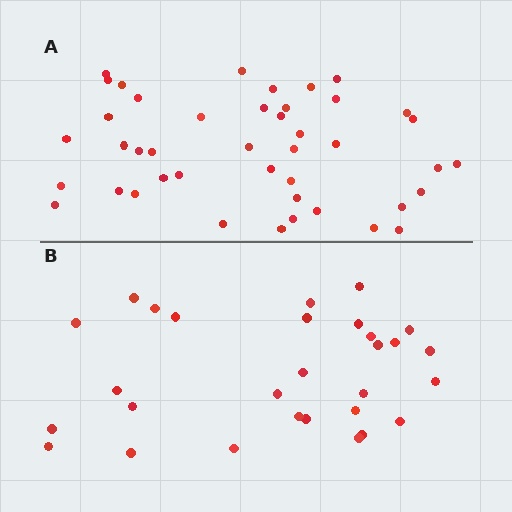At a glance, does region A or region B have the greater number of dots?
Region A (the top region) has more dots.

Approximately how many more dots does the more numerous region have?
Region A has approximately 15 more dots than region B.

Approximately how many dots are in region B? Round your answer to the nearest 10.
About 30 dots. (The exact count is 29, which rounds to 30.)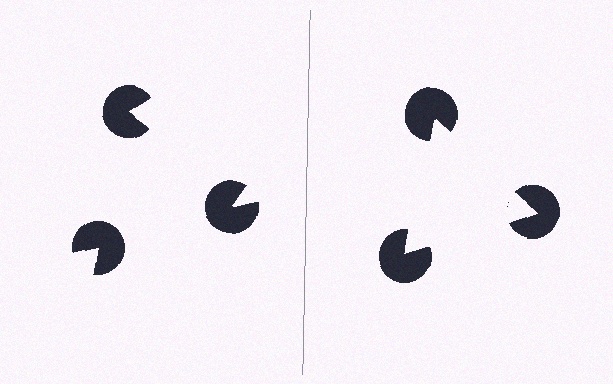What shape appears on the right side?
An illusory triangle.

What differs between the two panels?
The pac-man discs are positioned identically on both sides; only the wedge orientations differ. On the right they align to a triangle; on the left they are misaligned.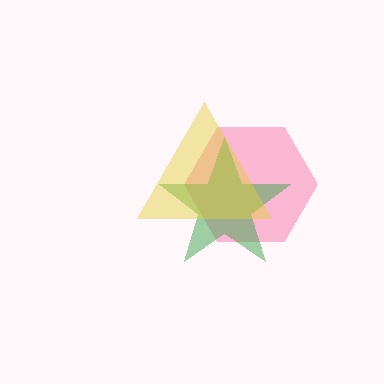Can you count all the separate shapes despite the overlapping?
Yes, there are 3 separate shapes.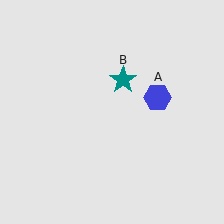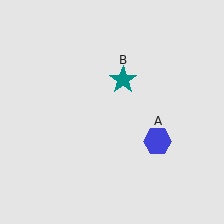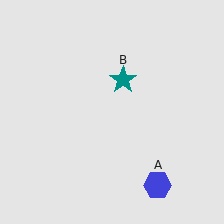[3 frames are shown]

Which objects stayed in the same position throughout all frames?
Teal star (object B) remained stationary.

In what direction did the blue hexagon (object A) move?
The blue hexagon (object A) moved down.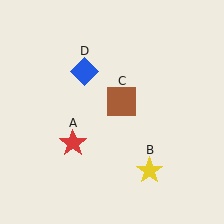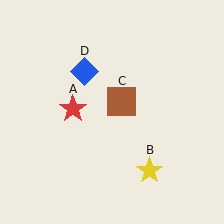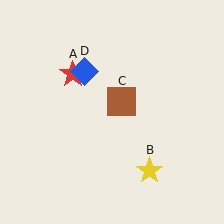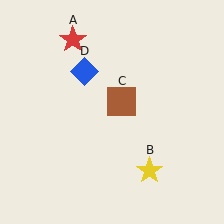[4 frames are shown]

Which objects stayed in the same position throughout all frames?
Yellow star (object B) and brown square (object C) and blue diamond (object D) remained stationary.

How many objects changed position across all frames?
1 object changed position: red star (object A).